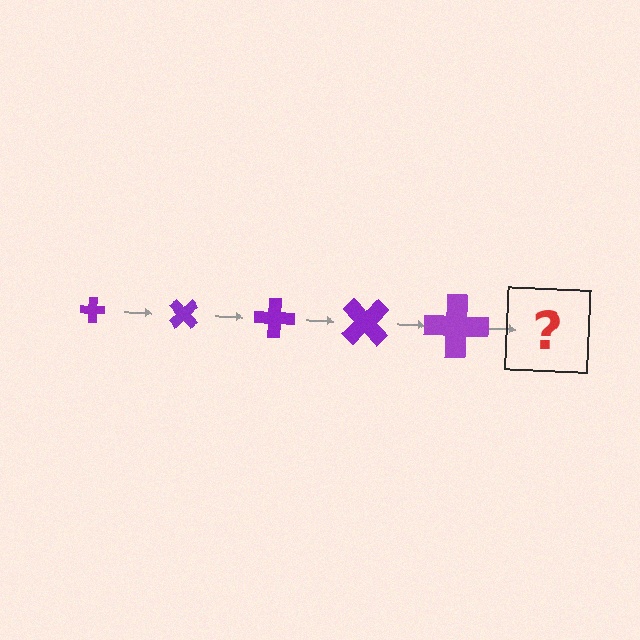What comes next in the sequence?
The next element should be a cross, larger than the previous one and rotated 225 degrees from the start.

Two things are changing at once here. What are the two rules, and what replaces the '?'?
The two rules are that the cross grows larger each step and it rotates 45 degrees each step. The '?' should be a cross, larger than the previous one and rotated 225 degrees from the start.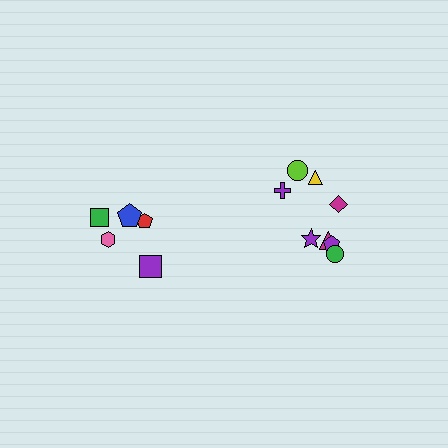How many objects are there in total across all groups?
There are 13 objects.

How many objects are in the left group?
There are 5 objects.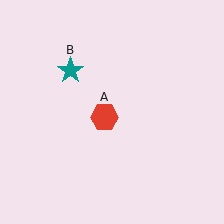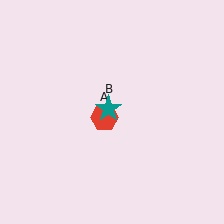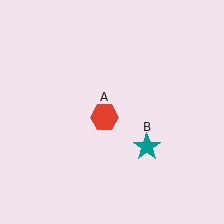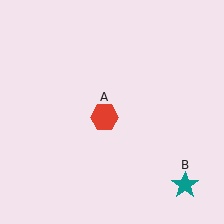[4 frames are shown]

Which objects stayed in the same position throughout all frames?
Red hexagon (object A) remained stationary.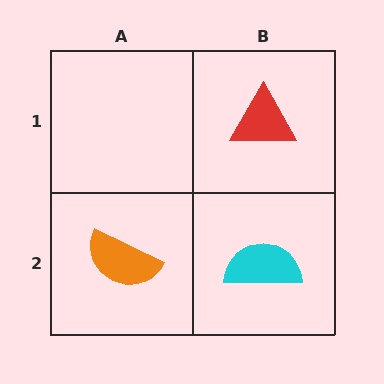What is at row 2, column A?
An orange semicircle.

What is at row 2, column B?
A cyan semicircle.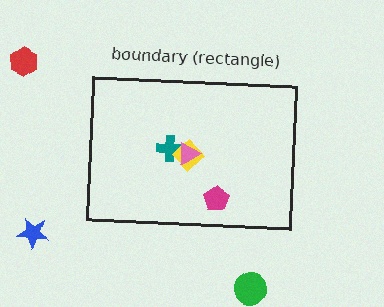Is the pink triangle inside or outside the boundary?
Inside.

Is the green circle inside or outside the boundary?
Outside.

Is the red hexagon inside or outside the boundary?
Outside.